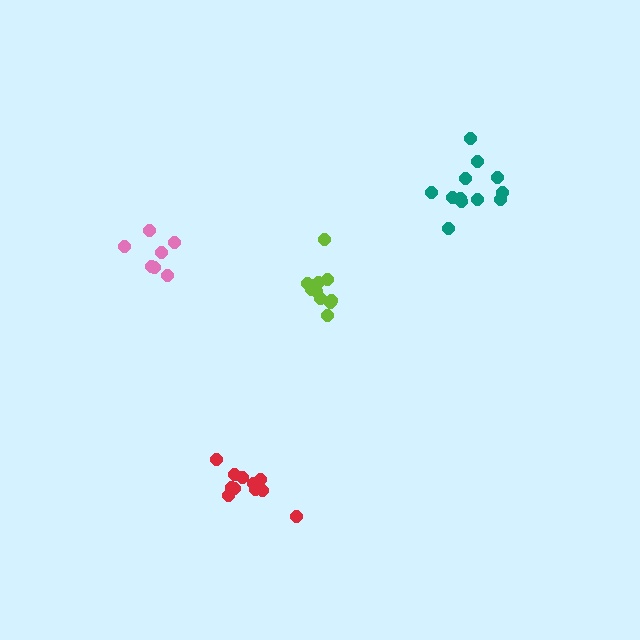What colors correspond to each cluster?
The clusters are colored: teal, lime, red, pink.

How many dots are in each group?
Group 1: 12 dots, Group 2: 11 dots, Group 3: 11 dots, Group 4: 7 dots (41 total).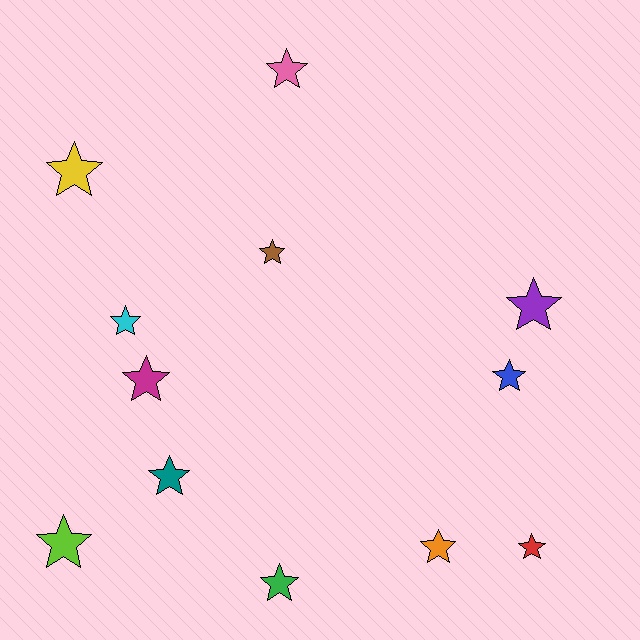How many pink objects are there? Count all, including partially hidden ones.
There is 1 pink object.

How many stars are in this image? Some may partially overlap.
There are 12 stars.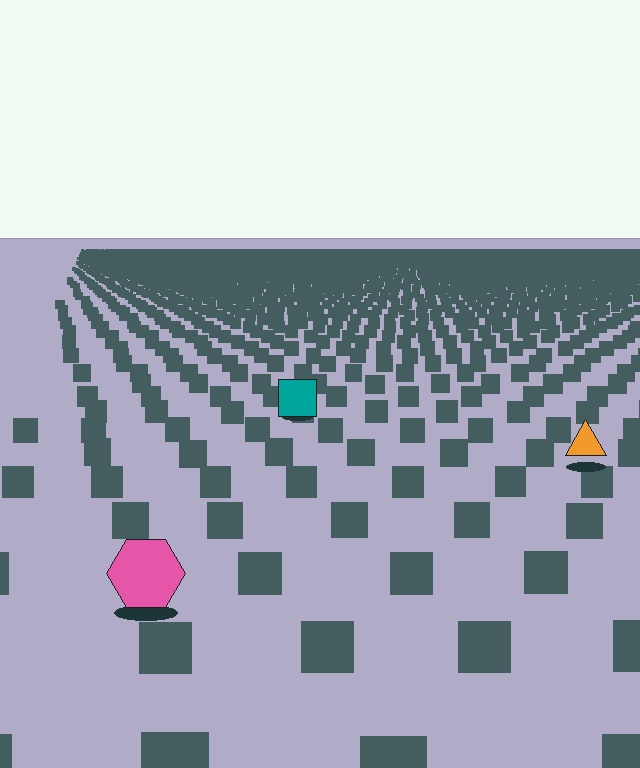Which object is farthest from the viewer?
The teal square is farthest from the viewer. It appears smaller and the ground texture around it is denser.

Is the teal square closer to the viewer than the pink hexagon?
No. The pink hexagon is closer — you can tell from the texture gradient: the ground texture is coarser near it.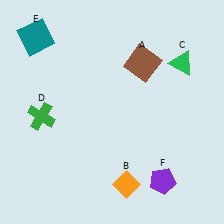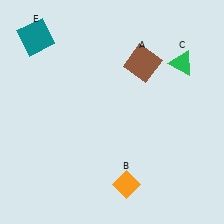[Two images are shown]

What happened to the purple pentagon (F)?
The purple pentagon (F) was removed in Image 2. It was in the bottom-right area of Image 1.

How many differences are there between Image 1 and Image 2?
There are 2 differences between the two images.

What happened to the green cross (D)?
The green cross (D) was removed in Image 2. It was in the bottom-left area of Image 1.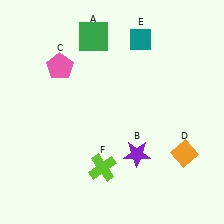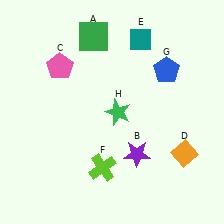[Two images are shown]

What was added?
A blue pentagon (G), a green star (H) were added in Image 2.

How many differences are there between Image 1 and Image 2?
There are 2 differences between the two images.